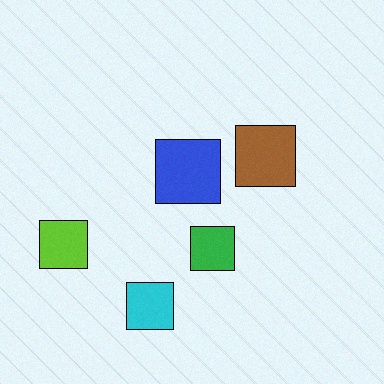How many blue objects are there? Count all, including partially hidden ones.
There is 1 blue object.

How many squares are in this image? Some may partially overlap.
There are 5 squares.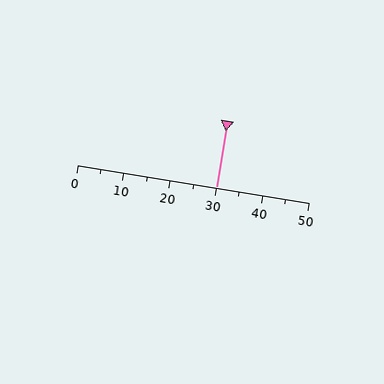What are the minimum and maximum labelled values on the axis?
The axis runs from 0 to 50.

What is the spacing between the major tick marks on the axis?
The major ticks are spaced 10 apart.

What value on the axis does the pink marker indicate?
The marker indicates approximately 30.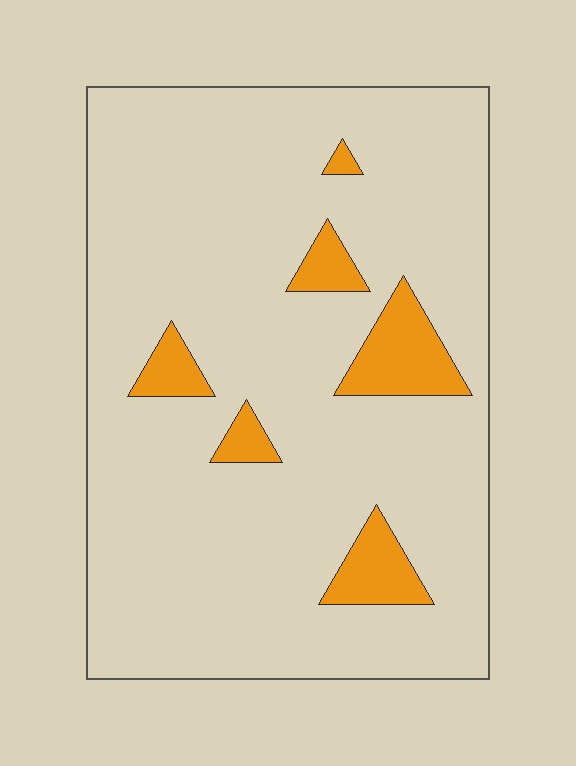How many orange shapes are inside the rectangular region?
6.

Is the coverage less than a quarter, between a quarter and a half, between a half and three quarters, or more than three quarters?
Less than a quarter.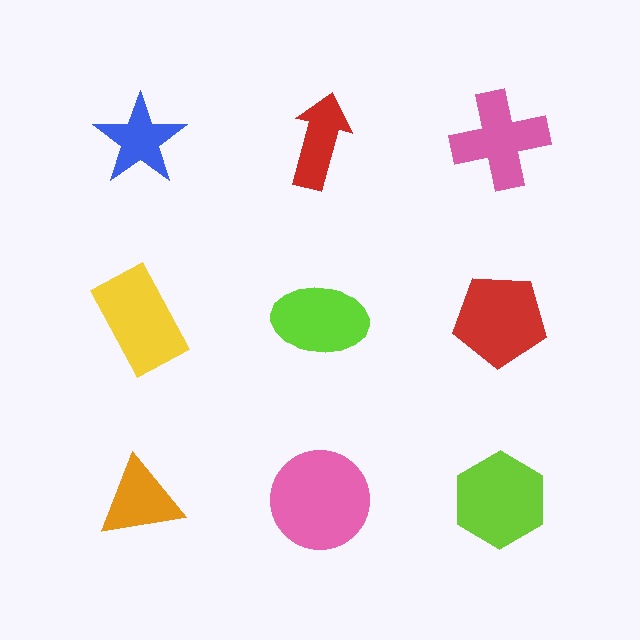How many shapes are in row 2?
3 shapes.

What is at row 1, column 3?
A pink cross.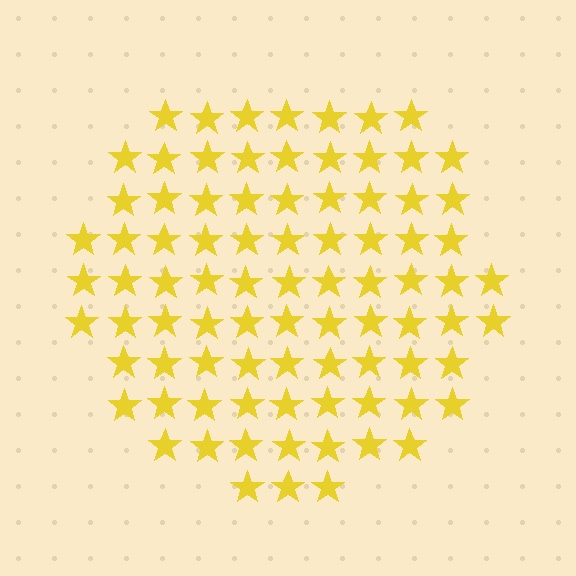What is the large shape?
The large shape is a circle.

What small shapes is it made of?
It is made of small stars.